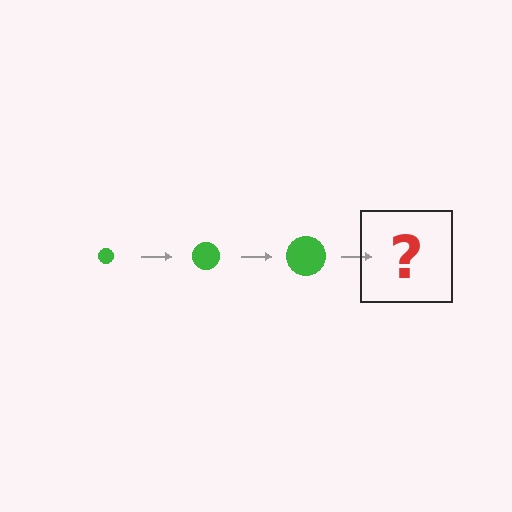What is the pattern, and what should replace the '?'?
The pattern is that the circle gets progressively larger each step. The '?' should be a green circle, larger than the previous one.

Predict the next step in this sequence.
The next step is a green circle, larger than the previous one.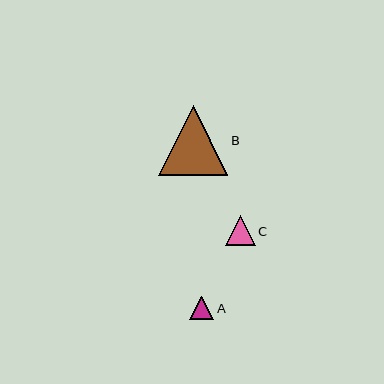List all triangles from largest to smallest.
From largest to smallest: B, C, A.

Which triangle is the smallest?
Triangle A is the smallest with a size of approximately 24 pixels.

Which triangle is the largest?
Triangle B is the largest with a size of approximately 70 pixels.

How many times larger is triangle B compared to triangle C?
Triangle B is approximately 2.3 times the size of triangle C.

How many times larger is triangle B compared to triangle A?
Triangle B is approximately 2.9 times the size of triangle A.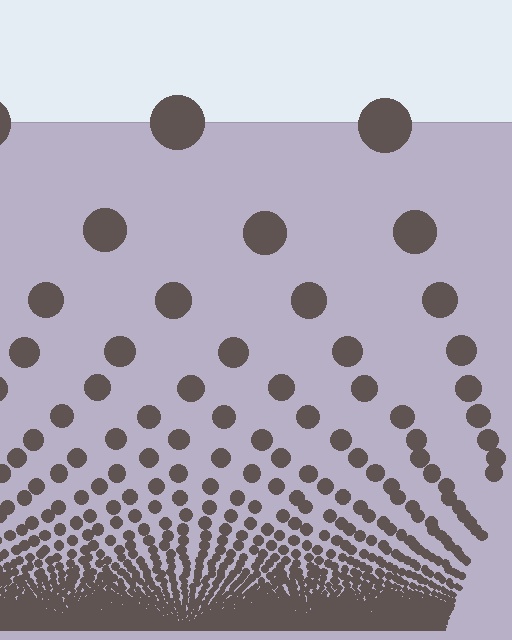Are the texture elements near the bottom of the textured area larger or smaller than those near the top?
Smaller. The gradient is inverted — elements near the bottom are smaller and denser.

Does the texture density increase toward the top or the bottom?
Density increases toward the bottom.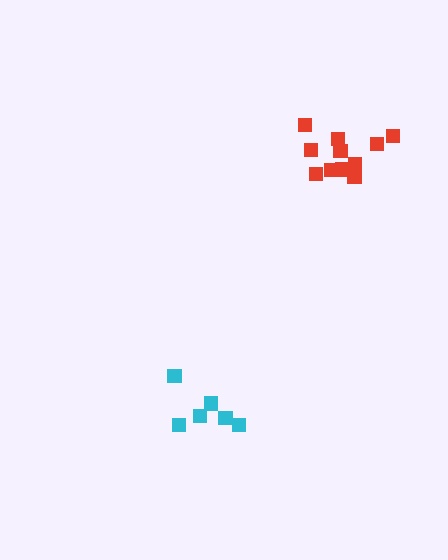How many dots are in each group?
Group 1: 11 dots, Group 2: 6 dots (17 total).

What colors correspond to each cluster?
The clusters are colored: red, cyan.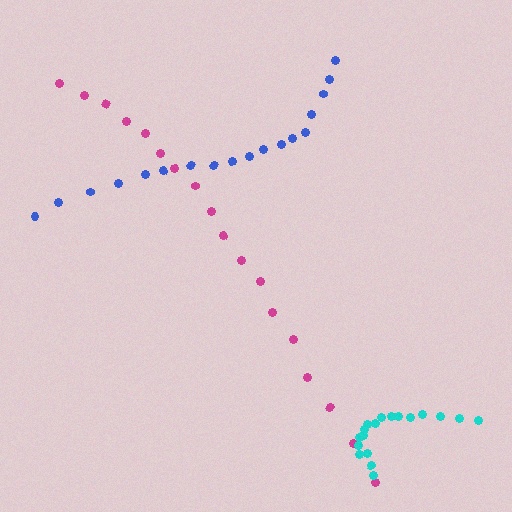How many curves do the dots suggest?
There are 3 distinct paths.